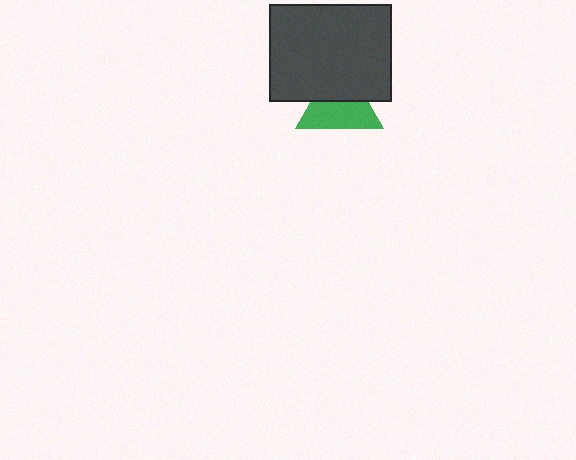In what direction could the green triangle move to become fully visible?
The green triangle could move down. That would shift it out from behind the dark gray rectangle entirely.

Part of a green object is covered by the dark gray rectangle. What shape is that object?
It is a triangle.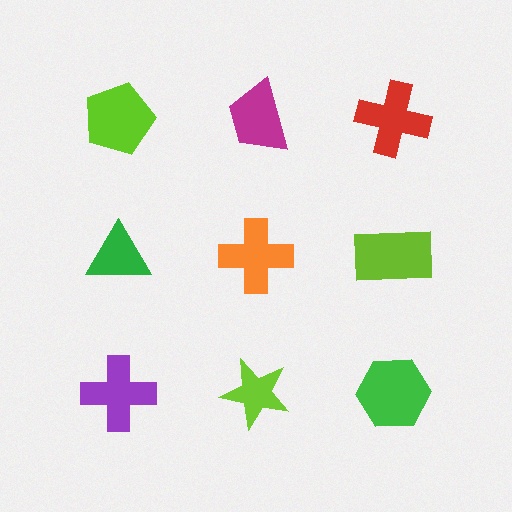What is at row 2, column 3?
A lime rectangle.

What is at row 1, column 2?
A magenta trapezoid.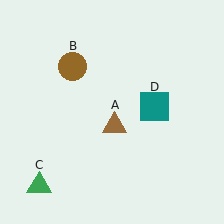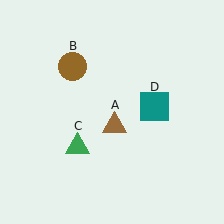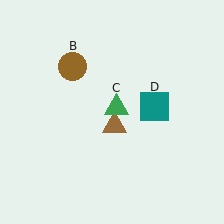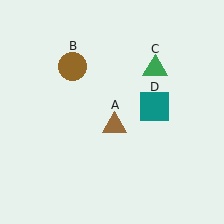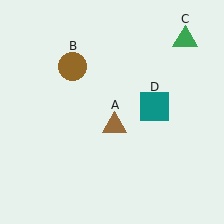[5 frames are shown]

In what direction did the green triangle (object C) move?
The green triangle (object C) moved up and to the right.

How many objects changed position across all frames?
1 object changed position: green triangle (object C).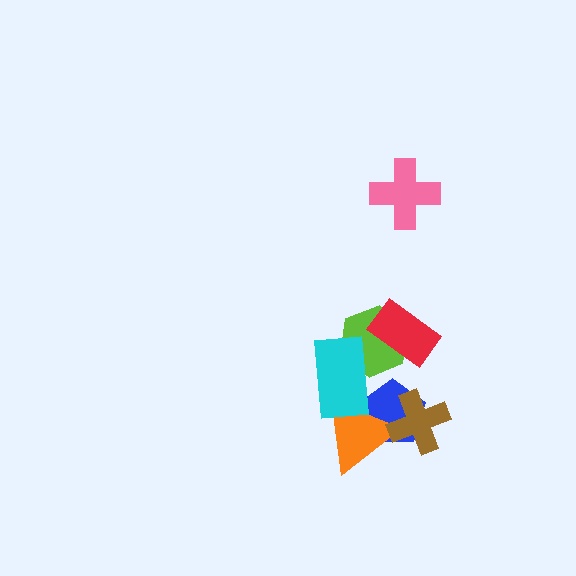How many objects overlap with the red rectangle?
1 object overlaps with the red rectangle.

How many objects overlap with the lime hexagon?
2 objects overlap with the lime hexagon.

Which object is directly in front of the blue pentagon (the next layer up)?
The orange triangle is directly in front of the blue pentagon.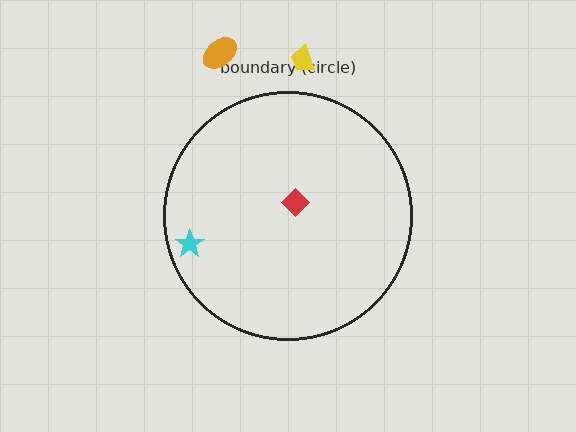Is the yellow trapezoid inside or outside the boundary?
Outside.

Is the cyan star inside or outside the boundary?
Inside.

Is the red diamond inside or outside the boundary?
Inside.